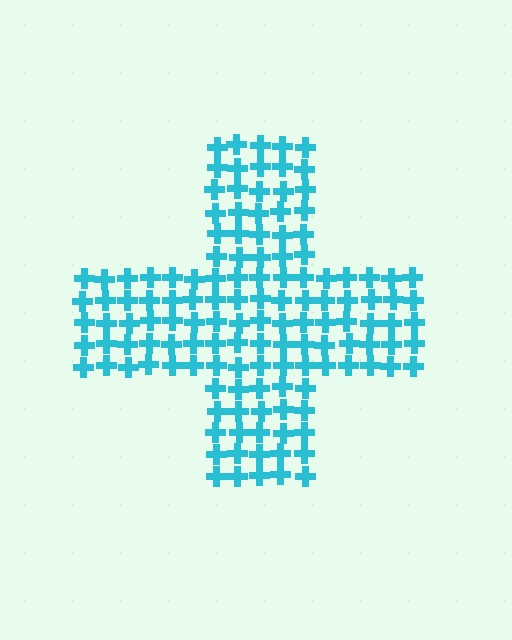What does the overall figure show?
The overall figure shows a cross.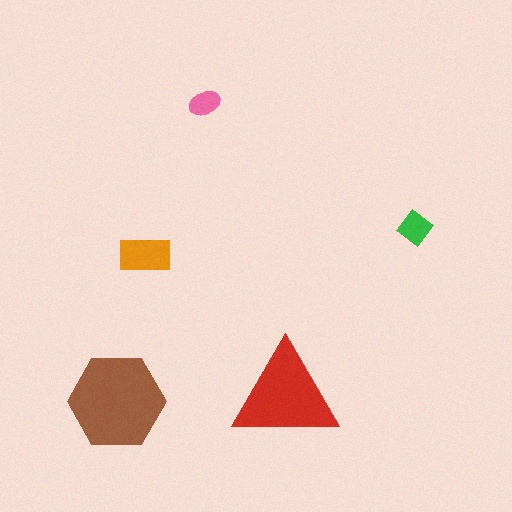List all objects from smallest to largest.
The pink ellipse, the green diamond, the orange rectangle, the red triangle, the brown hexagon.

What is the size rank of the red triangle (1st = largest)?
2nd.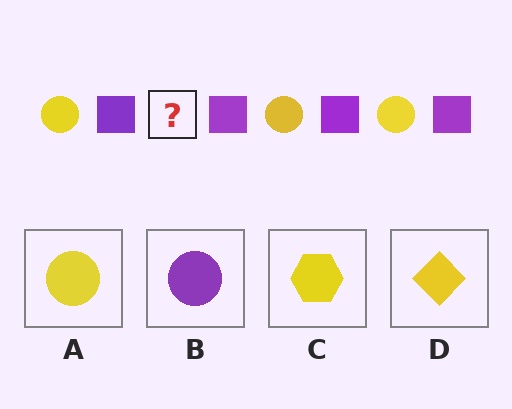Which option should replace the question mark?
Option A.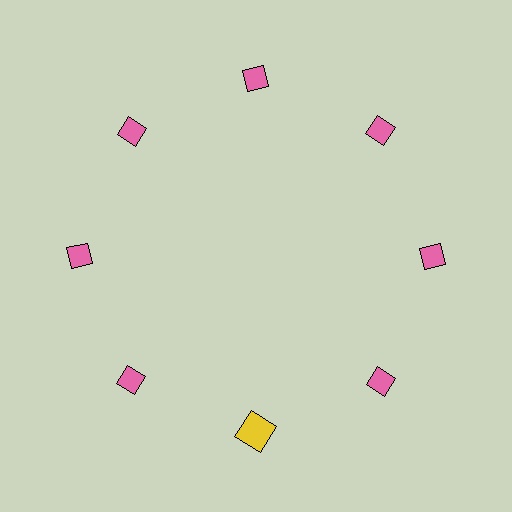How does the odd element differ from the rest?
It differs in both color (yellow instead of pink) and shape (square instead of diamond).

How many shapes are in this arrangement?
There are 8 shapes arranged in a ring pattern.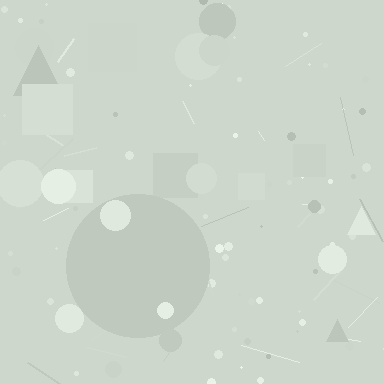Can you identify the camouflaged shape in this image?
The camouflaged shape is a circle.